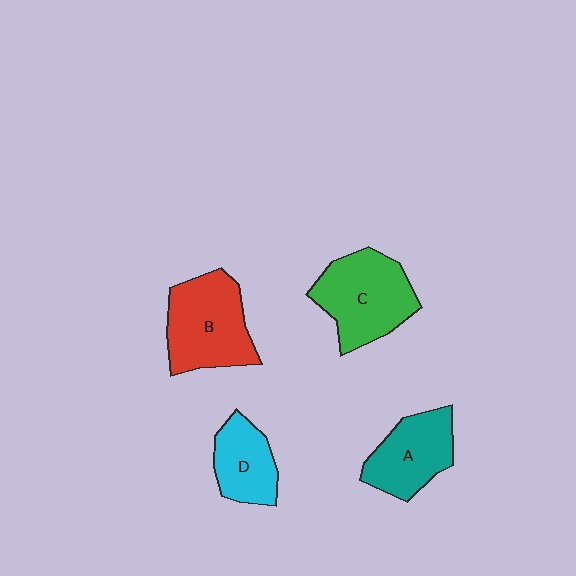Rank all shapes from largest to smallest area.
From largest to smallest: B (red), C (green), A (teal), D (cyan).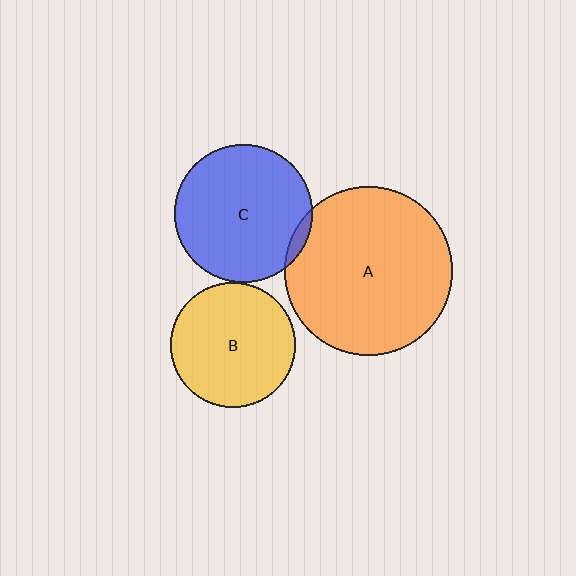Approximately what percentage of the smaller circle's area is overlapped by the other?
Approximately 5%.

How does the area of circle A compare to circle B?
Approximately 1.8 times.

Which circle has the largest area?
Circle A (orange).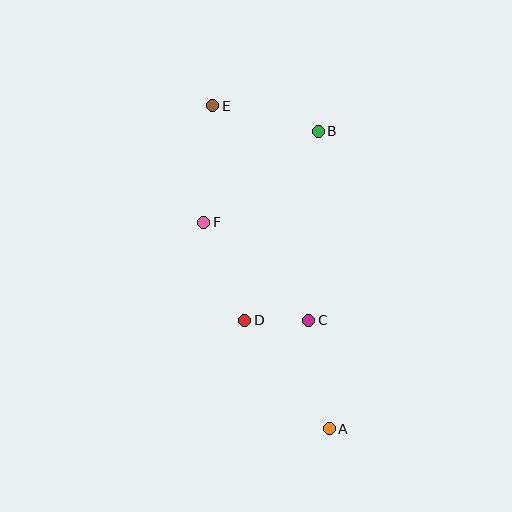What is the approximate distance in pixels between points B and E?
The distance between B and E is approximately 108 pixels.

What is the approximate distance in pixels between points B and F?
The distance between B and F is approximately 146 pixels.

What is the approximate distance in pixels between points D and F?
The distance between D and F is approximately 106 pixels.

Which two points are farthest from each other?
Points A and E are farthest from each other.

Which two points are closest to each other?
Points C and D are closest to each other.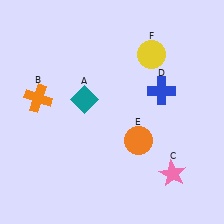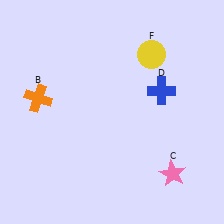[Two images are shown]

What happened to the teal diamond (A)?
The teal diamond (A) was removed in Image 2. It was in the top-left area of Image 1.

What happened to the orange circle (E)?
The orange circle (E) was removed in Image 2. It was in the bottom-right area of Image 1.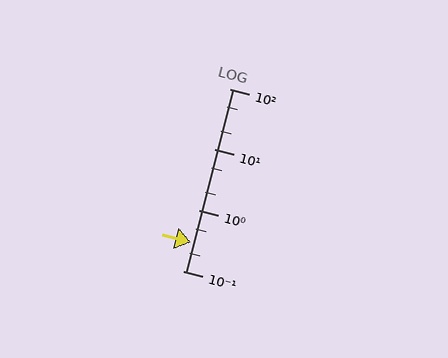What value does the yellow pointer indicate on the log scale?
The pointer indicates approximately 0.3.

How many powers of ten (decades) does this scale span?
The scale spans 3 decades, from 0.1 to 100.